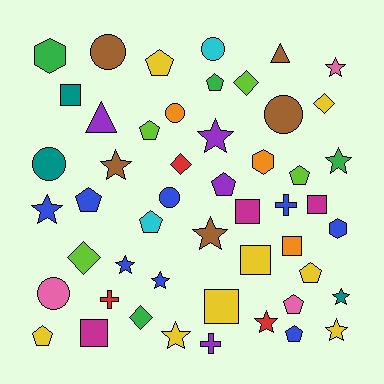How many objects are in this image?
There are 50 objects.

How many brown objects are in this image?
There are 5 brown objects.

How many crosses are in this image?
There are 3 crosses.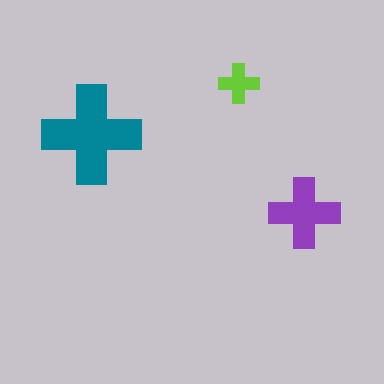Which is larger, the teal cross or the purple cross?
The teal one.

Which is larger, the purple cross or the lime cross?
The purple one.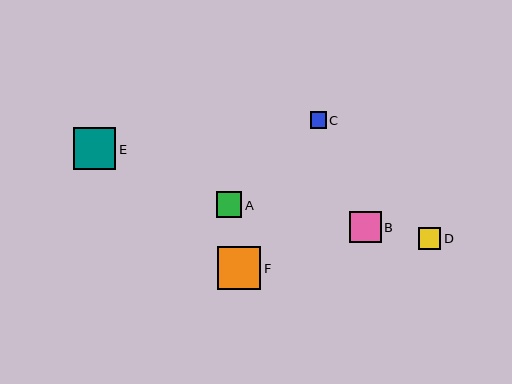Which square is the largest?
Square F is the largest with a size of approximately 43 pixels.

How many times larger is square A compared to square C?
Square A is approximately 1.6 times the size of square C.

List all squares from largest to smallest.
From largest to smallest: F, E, B, A, D, C.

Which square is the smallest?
Square C is the smallest with a size of approximately 16 pixels.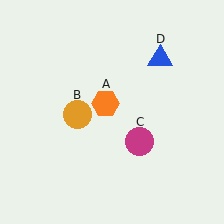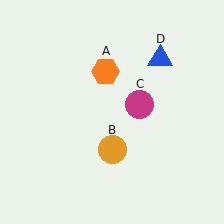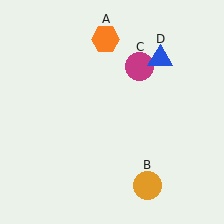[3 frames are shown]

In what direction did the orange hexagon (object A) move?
The orange hexagon (object A) moved up.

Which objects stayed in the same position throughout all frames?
Blue triangle (object D) remained stationary.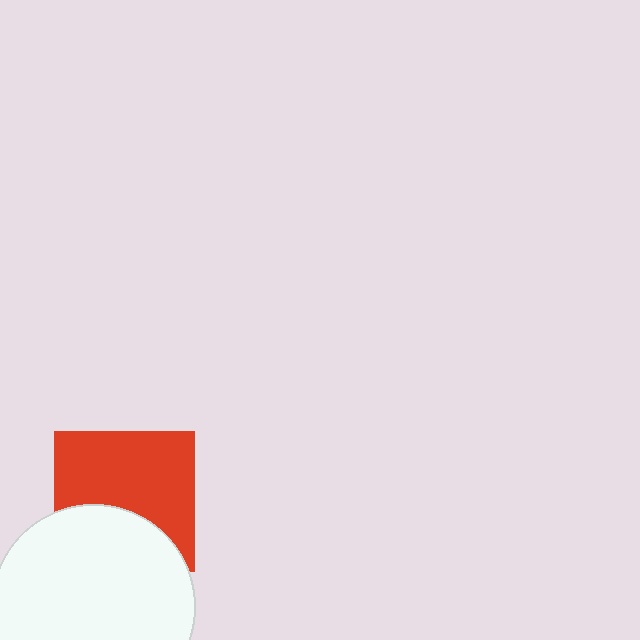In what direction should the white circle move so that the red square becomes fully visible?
The white circle should move down. That is the shortest direction to clear the overlap and leave the red square fully visible.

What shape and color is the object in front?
The object in front is a white circle.